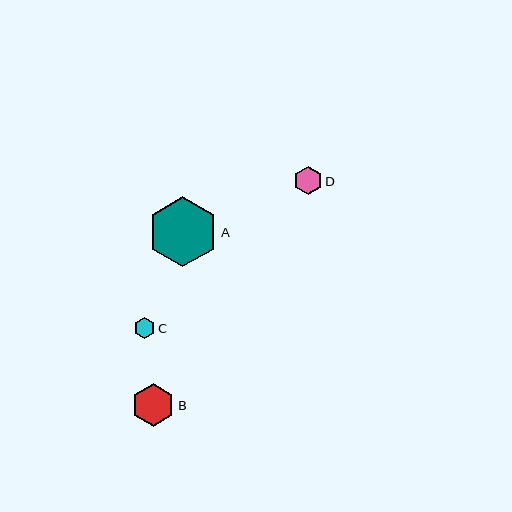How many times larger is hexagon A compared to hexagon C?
Hexagon A is approximately 3.3 times the size of hexagon C.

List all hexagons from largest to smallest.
From largest to smallest: A, B, D, C.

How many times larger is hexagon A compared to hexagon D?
Hexagon A is approximately 2.5 times the size of hexagon D.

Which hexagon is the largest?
Hexagon A is the largest with a size of approximately 70 pixels.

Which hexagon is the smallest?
Hexagon C is the smallest with a size of approximately 21 pixels.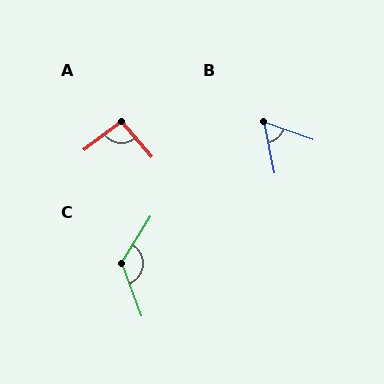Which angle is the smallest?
B, at approximately 59 degrees.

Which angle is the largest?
C, at approximately 128 degrees.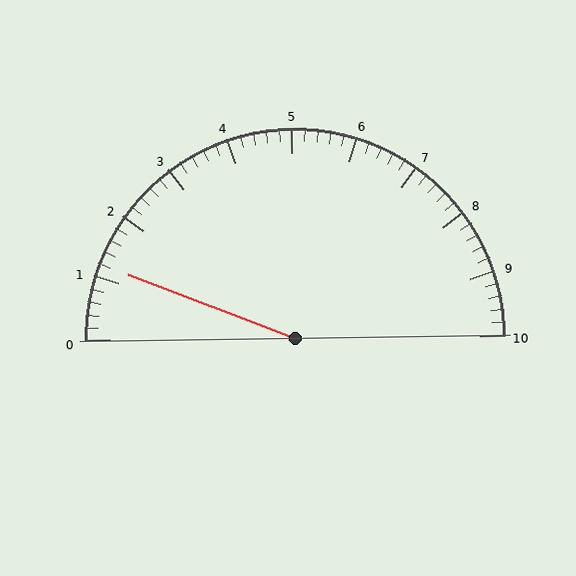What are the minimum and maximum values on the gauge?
The gauge ranges from 0 to 10.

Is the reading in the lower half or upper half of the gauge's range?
The reading is in the lower half of the range (0 to 10).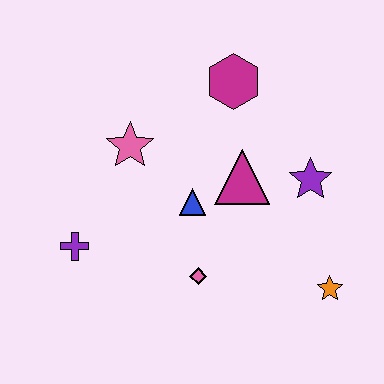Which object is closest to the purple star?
The magenta triangle is closest to the purple star.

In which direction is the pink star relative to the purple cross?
The pink star is above the purple cross.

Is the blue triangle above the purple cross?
Yes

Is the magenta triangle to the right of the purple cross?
Yes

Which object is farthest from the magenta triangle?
The purple cross is farthest from the magenta triangle.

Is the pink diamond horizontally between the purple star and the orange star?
No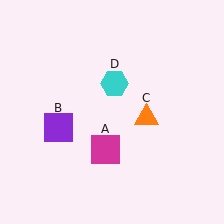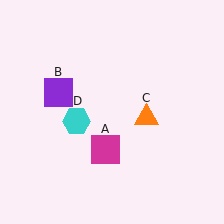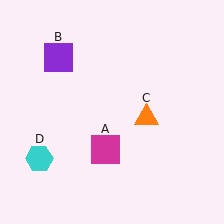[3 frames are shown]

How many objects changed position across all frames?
2 objects changed position: purple square (object B), cyan hexagon (object D).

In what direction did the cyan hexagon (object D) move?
The cyan hexagon (object D) moved down and to the left.